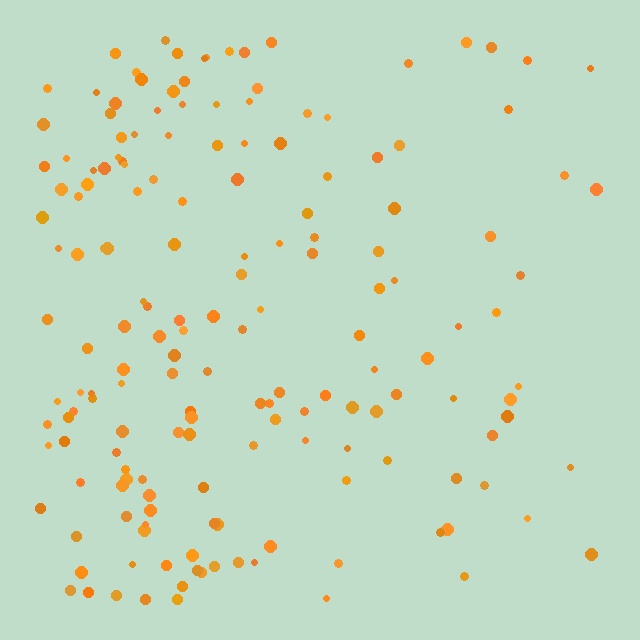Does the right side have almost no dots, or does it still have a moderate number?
Still a moderate number, just noticeably fewer than the left.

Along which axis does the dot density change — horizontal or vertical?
Horizontal.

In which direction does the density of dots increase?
From right to left, with the left side densest.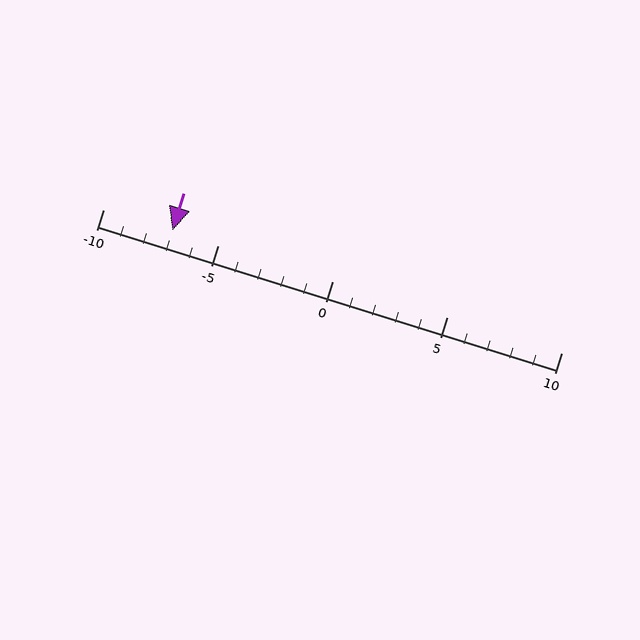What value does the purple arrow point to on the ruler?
The purple arrow points to approximately -7.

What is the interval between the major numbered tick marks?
The major tick marks are spaced 5 units apart.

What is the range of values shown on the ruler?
The ruler shows values from -10 to 10.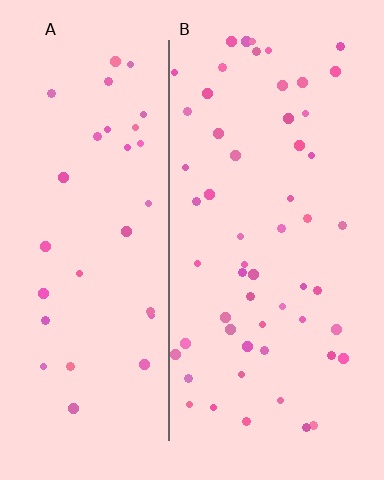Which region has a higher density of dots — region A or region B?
B (the right).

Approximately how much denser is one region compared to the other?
Approximately 1.7× — region B over region A.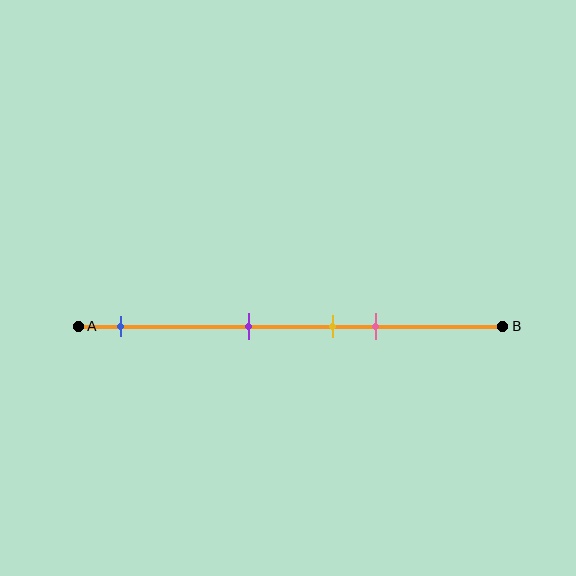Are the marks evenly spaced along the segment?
No, the marks are not evenly spaced.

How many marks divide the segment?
There are 4 marks dividing the segment.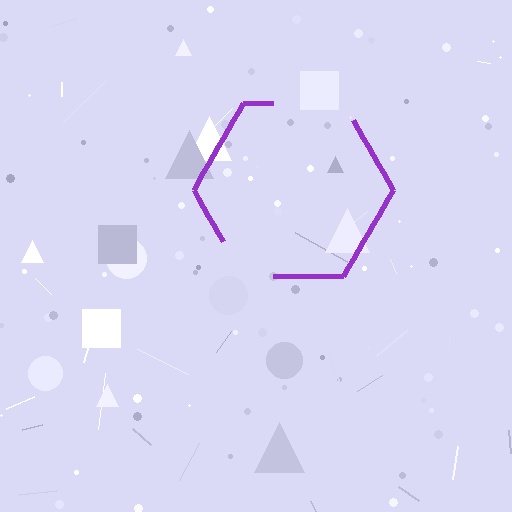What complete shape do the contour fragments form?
The contour fragments form a hexagon.